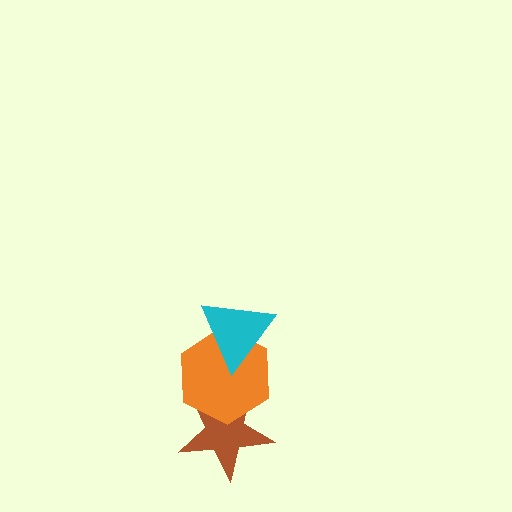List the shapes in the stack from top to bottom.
From top to bottom: the cyan triangle, the orange hexagon, the brown star.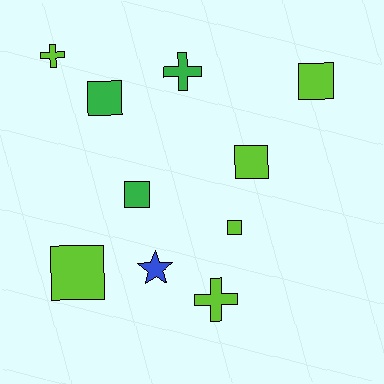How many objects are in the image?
There are 10 objects.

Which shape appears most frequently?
Square, with 6 objects.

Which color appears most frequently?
Lime, with 6 objects.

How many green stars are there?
There are no green stars.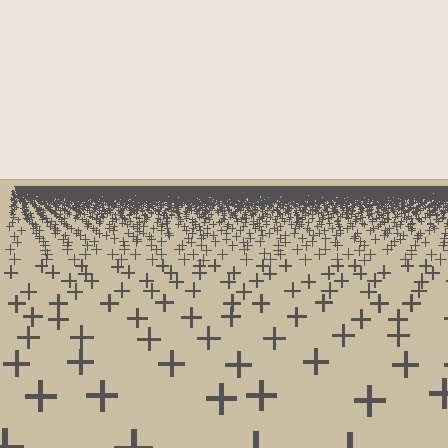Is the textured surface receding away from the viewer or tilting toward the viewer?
The surface is receding away from the viewer. Texture elements get smaller and denser toward the top.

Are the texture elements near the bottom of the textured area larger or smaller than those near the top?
Larger. Near the bottom, elements are closer to the viewer and appear at a bigger on-screen size.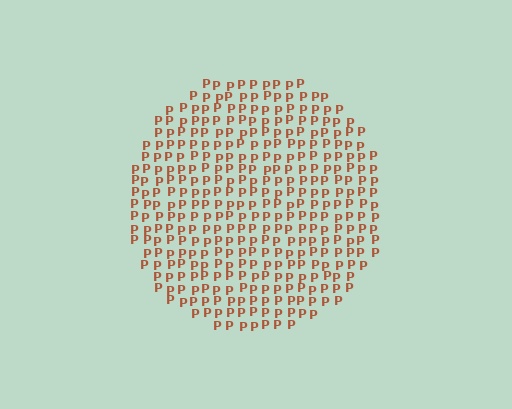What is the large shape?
The large shape is a circle.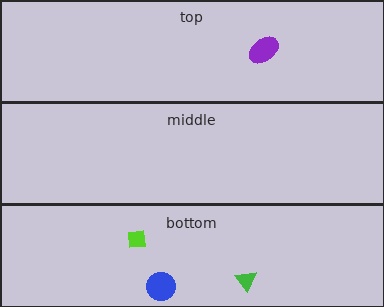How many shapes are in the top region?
1.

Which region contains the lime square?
The bottom region.